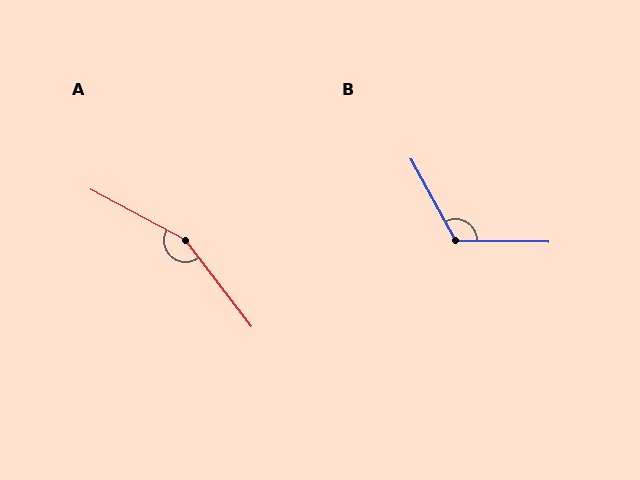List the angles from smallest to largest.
B (120°), A (156°).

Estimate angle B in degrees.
Approximately 120 degrees.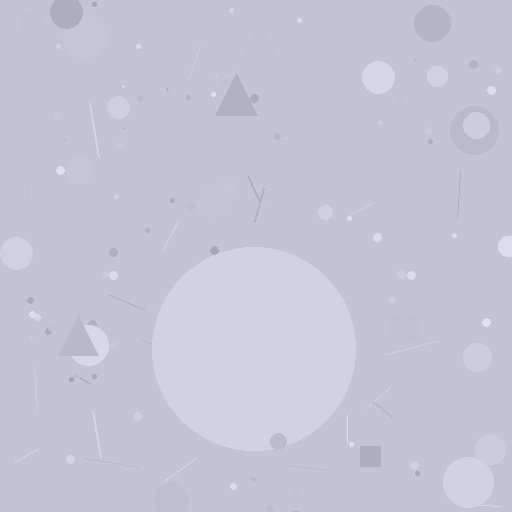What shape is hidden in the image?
A circle is hidden in the image.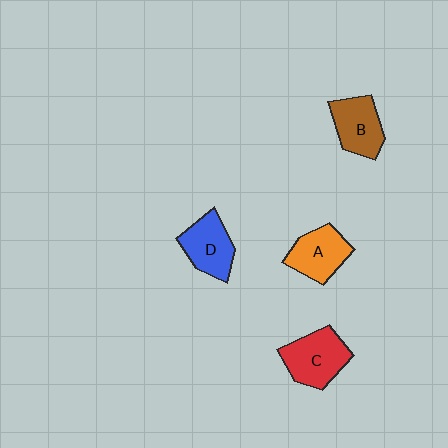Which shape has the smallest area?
Shape B (brown).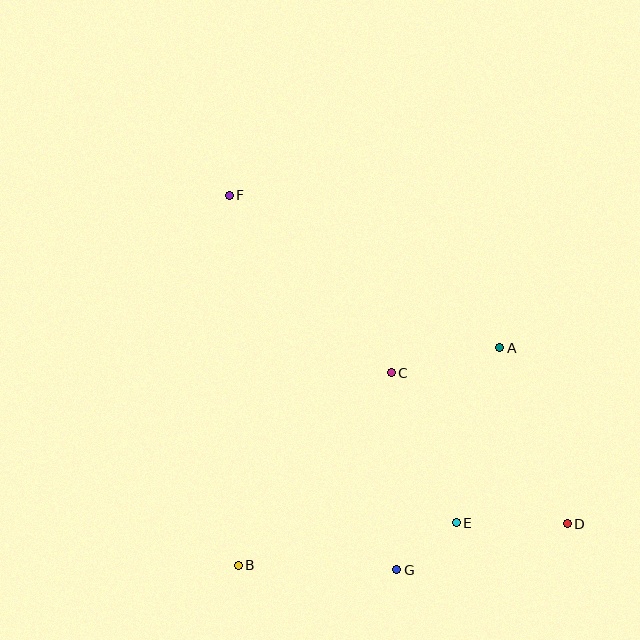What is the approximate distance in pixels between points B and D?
The distance between B and D is approximately 332 pixels.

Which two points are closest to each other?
Points E and G are closest to each other.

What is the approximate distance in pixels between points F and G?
The distance between F and G is approximately 410 pixels.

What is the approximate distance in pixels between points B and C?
The distance between B and C is approximately 246 pixels.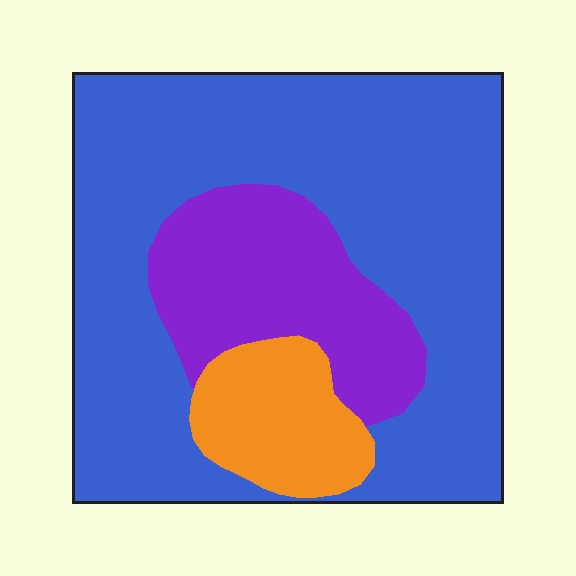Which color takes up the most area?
Blue, at roughly 70%.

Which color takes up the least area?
Orange, at roughly 10%.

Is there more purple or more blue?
Blue.